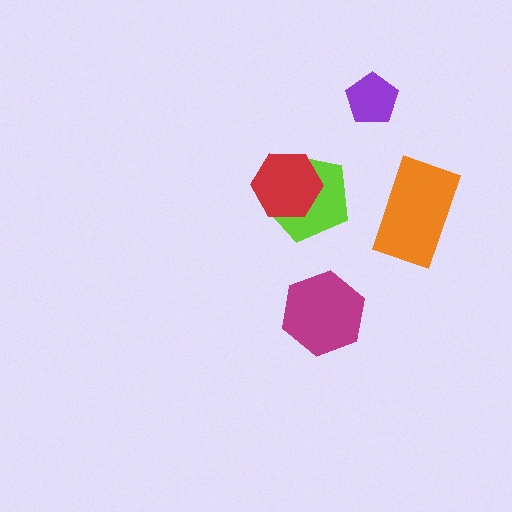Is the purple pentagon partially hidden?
No, no other shape covers it.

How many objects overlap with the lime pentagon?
1 object overlaps with the lime pentagon.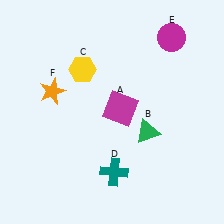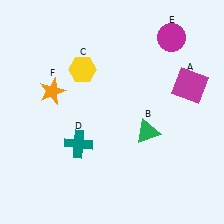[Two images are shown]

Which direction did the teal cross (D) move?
The teal cross (D) moved left.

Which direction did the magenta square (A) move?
The magenta square (A) moved right.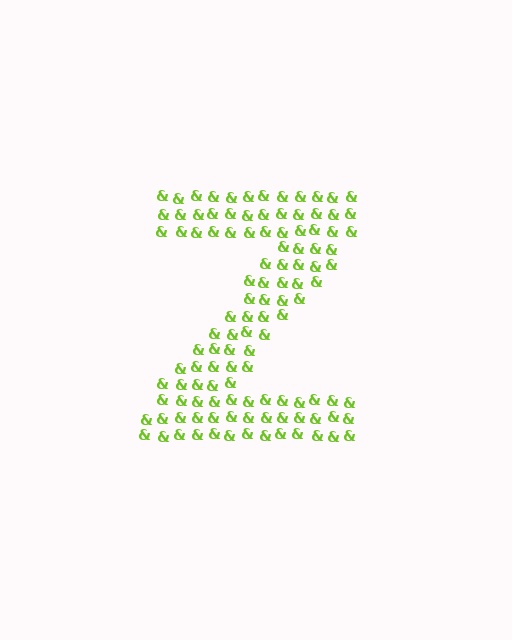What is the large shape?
The large shape is the letter Z.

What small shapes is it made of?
It is made of small ampersands.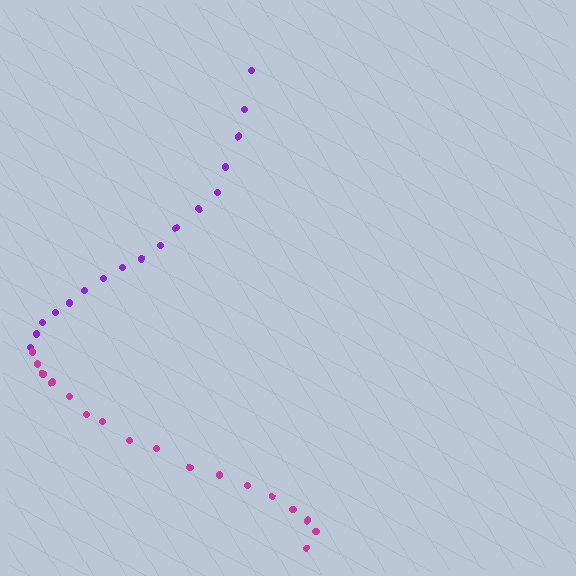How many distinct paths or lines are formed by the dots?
There are 2 distinct paths.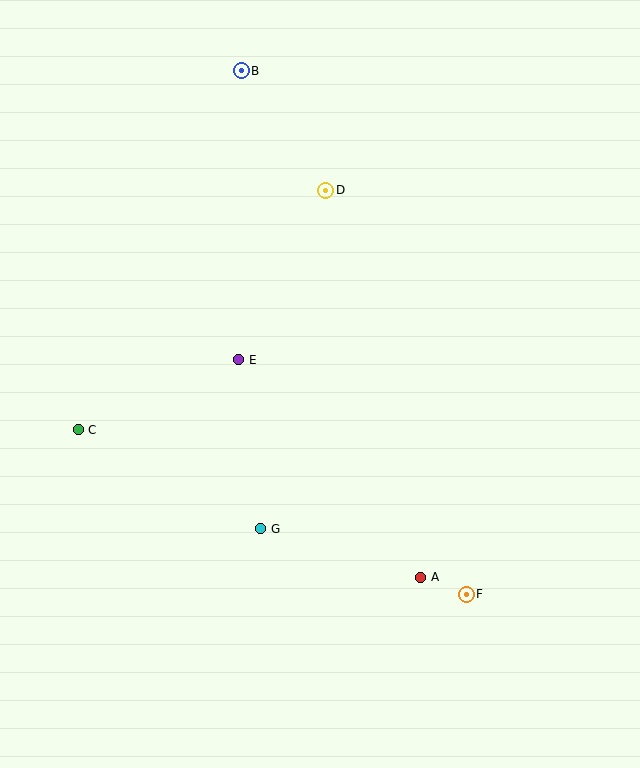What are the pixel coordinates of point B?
Point B is at (241, 71).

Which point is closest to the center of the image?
Point E at (239, 360) is closest to the center.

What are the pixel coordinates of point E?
Point E is at (239, 360).